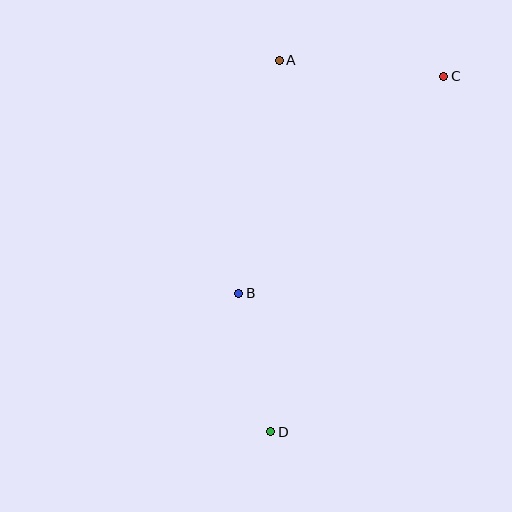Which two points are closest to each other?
Points B and D are closest to each other.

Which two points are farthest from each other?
Points C and D are farthest from each other.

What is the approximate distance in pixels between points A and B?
The distance between A and B is approximately 236 pixels.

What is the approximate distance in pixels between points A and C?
The distance between A and C is approximately 165 pixels.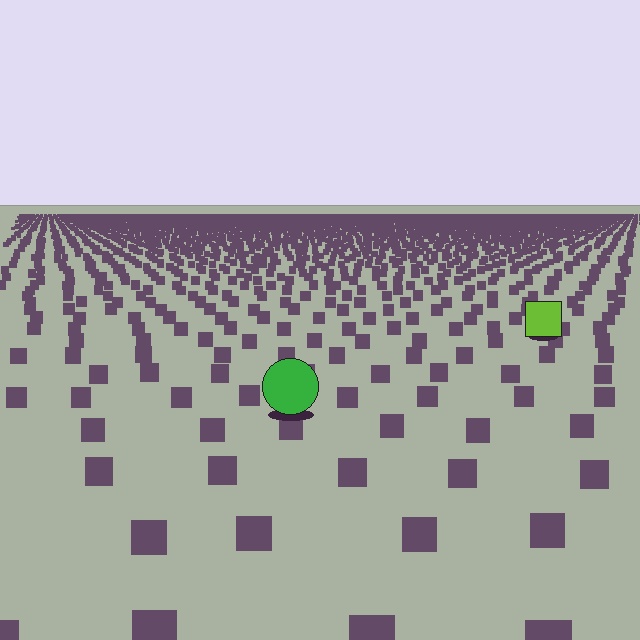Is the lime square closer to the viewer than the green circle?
No. The green circle is closer — you can tell from the texture gradient: the ground texture is coarser near it.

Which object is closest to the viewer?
The green circle is closest. The texture marks near it are larger and more spread out.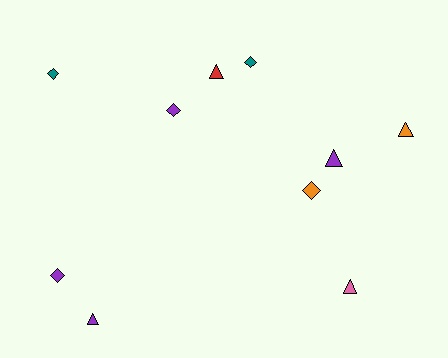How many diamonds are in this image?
There are 5 diamonds.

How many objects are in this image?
There are 10 objects.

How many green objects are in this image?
There are no green objects.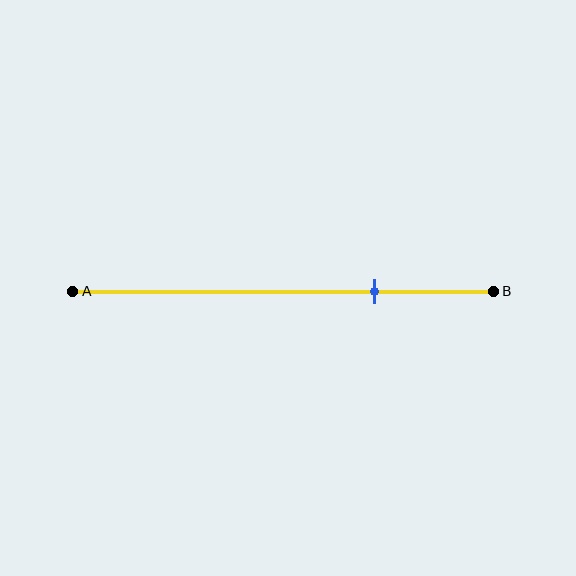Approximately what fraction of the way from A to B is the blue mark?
The blue mark is approximately 70% of the way from A to B.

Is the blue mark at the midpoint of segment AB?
No, the mark is at about 70% from A, not at the 50% midpoint.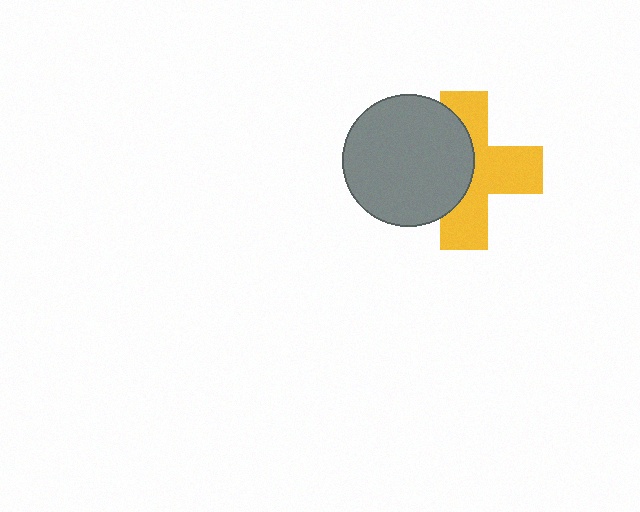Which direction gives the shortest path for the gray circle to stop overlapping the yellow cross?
Moving left gives the shortest separation.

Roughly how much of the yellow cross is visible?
About half of it is visible (roughly 56%).